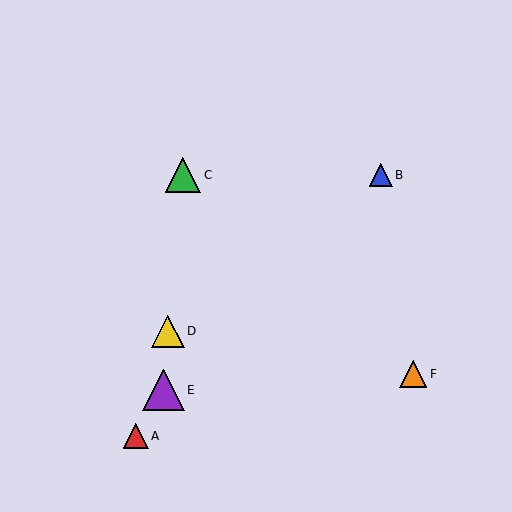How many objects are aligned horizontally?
2 objects (B, C) are aligned horizontally.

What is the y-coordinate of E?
Object E is at y≈390.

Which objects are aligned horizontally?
Objects B, C are aligned horizontally.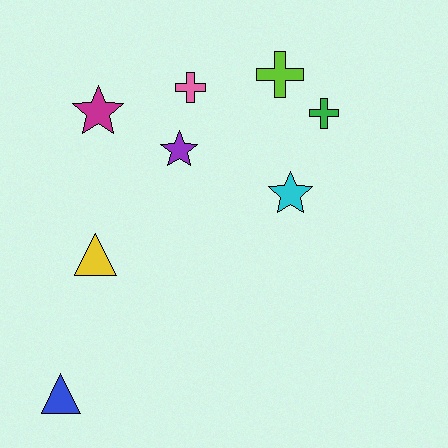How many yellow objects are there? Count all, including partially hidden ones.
There is 1 yellow object.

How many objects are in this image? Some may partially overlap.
There are 8 objects.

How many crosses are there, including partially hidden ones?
There are 3 crosses.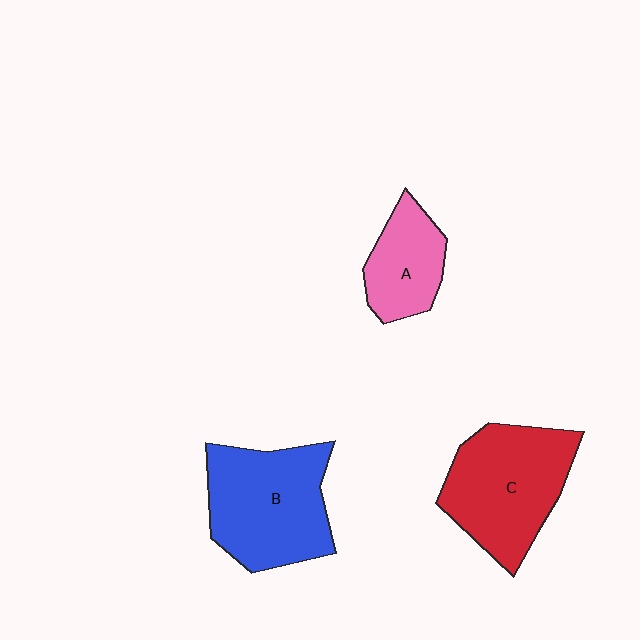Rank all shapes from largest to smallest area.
From largest to smallest: B (blue), C (red), A (pink).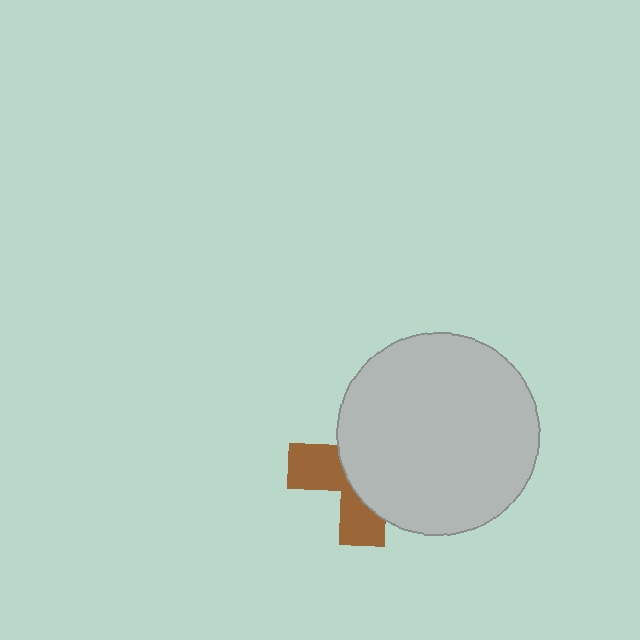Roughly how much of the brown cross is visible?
A small part of it is visible (roughly 38%).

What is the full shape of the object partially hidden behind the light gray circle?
The partially hidden object is a brown cross.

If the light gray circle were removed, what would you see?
You would see the complete brown cross.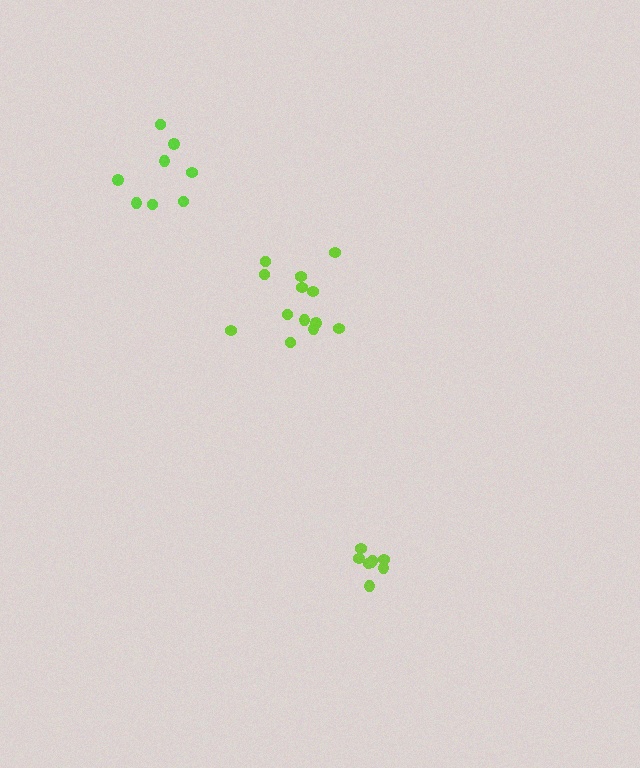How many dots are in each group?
Group 1: 13 dots, Group 2: 8 dots, Group 3: 8 dots (29 total).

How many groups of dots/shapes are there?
There are 3 groups.